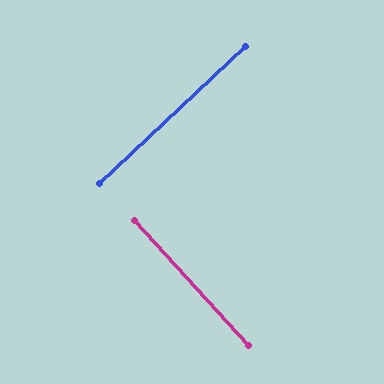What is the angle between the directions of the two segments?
Approximately 89 degrees.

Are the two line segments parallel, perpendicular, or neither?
Perpendicular — they meet at approximately 89°.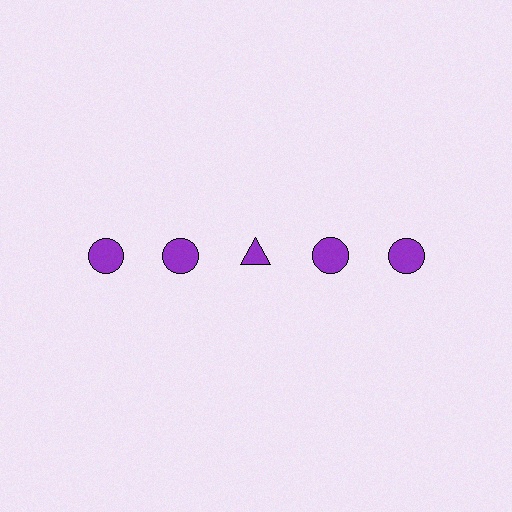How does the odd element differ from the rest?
It has a different shape: triangle instead of circle.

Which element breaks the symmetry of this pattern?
The purple triangle in the top row, center column breaks the symmetry. All other shapes are purple circles.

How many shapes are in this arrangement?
There are 5 shapes arranged in a grid pattern.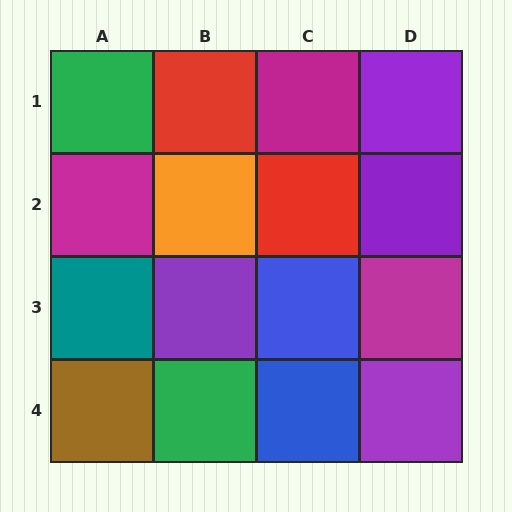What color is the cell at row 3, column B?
Purple.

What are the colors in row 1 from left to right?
Green, red, magenta, purple.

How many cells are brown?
1 cell is brown.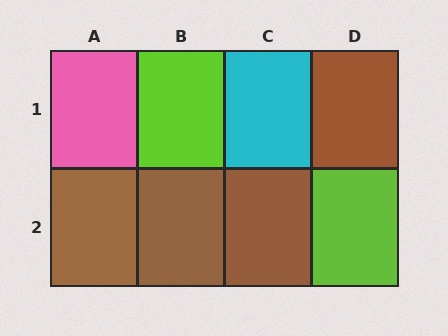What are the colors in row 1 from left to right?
Pink, lime, cyan, brown.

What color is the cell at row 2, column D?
Lime.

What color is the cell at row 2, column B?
Brown.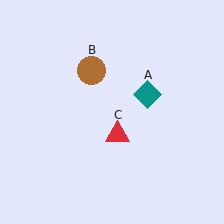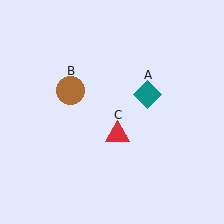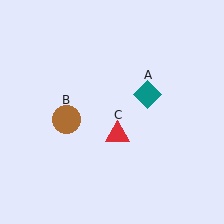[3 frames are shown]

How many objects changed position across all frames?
1 object changed position: brown circle (object B).